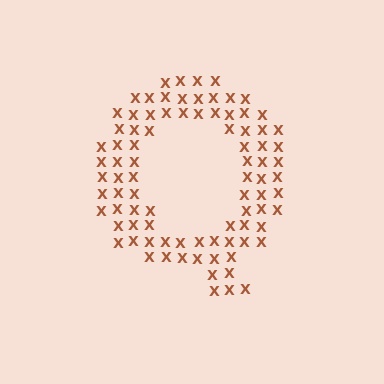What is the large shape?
The large shape is the letter Q.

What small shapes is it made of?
It is made of small letter X's.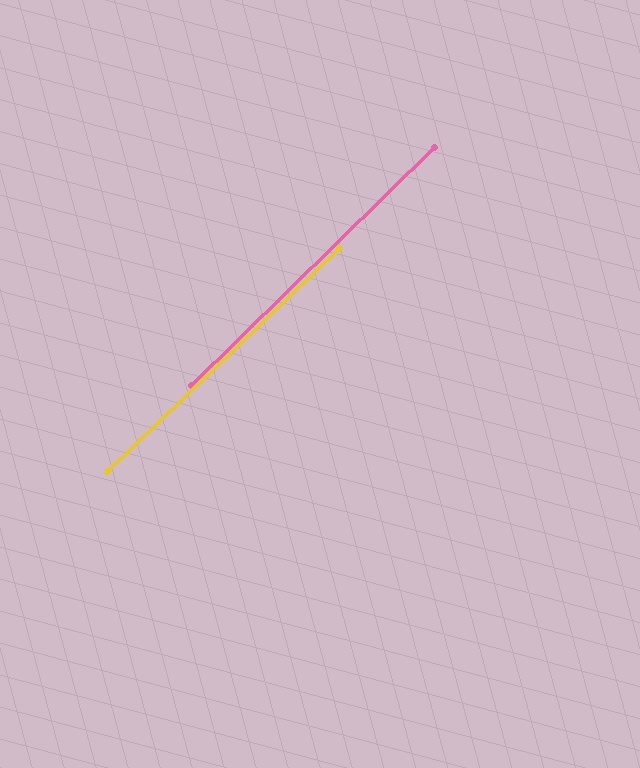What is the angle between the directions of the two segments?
Approximately 0 degrees.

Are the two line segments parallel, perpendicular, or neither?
Parallel — their directions differ by only 0.4°.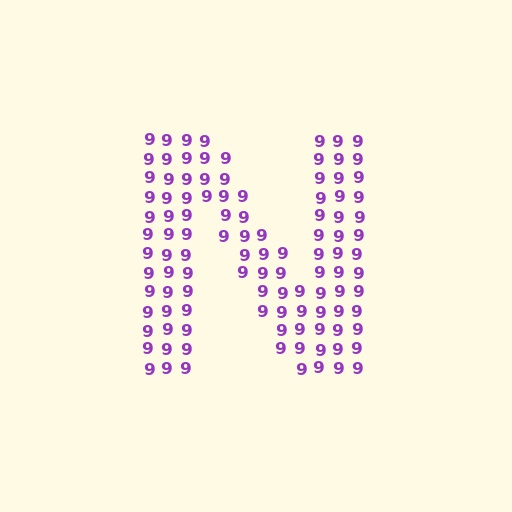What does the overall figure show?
The overall figure shows the letter N.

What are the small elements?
The small elements are digit 9's.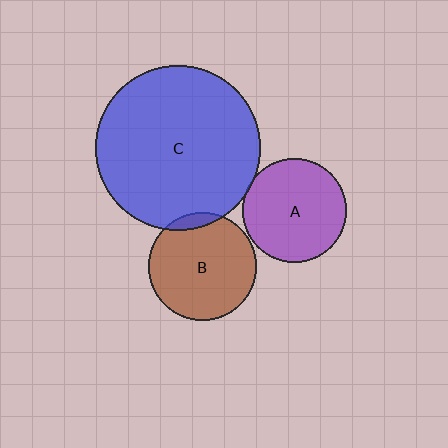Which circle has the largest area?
Circle C (blue).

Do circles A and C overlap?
Yes.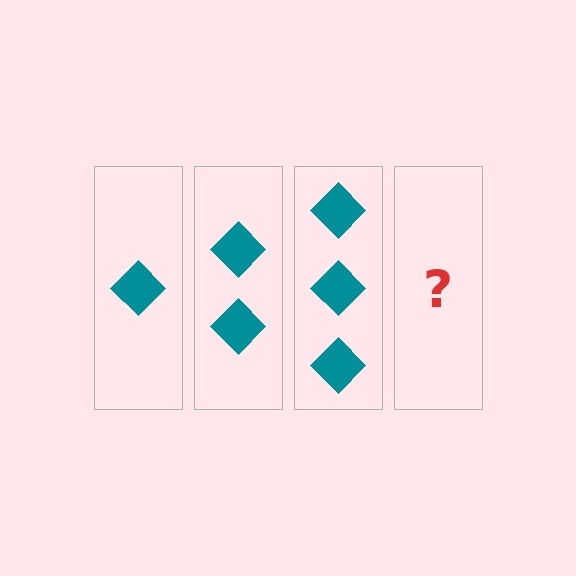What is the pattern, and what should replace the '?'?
The pattern is that each step adds one more diamond. The '?' should be 4 diamonds.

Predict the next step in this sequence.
The next step is 4 diamonds.